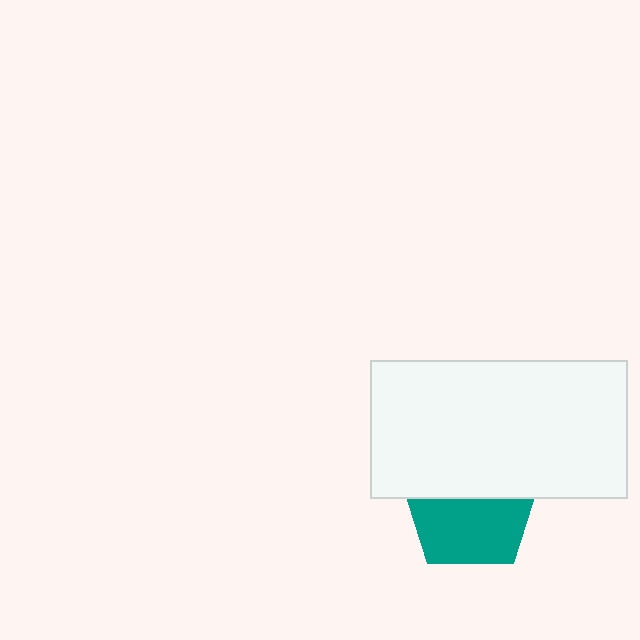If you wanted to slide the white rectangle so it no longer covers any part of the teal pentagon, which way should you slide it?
Slide it up — that is the most direct way to separate the two shapes.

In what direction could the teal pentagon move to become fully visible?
The teal pentagon could move down. That would shift it out from behind the white rectangle entirely.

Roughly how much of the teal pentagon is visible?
About half of it is visible (roughly 54%).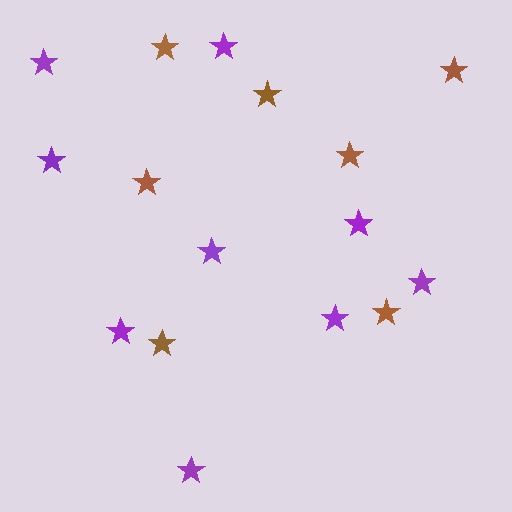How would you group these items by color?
There are 2 groups: one group of brown stars (7) and one group of purple stars (9).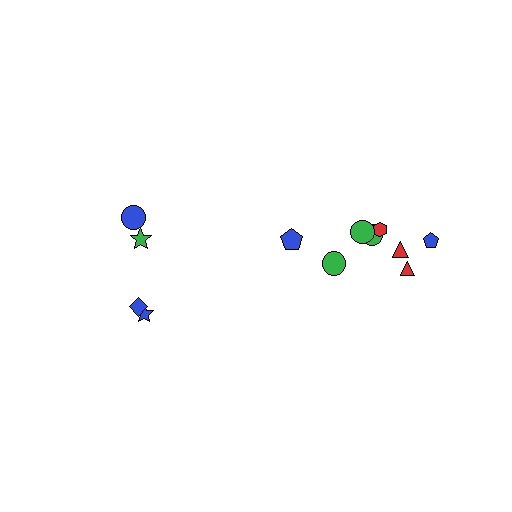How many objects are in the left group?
There are 4 objects.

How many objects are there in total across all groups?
There are 12 objects.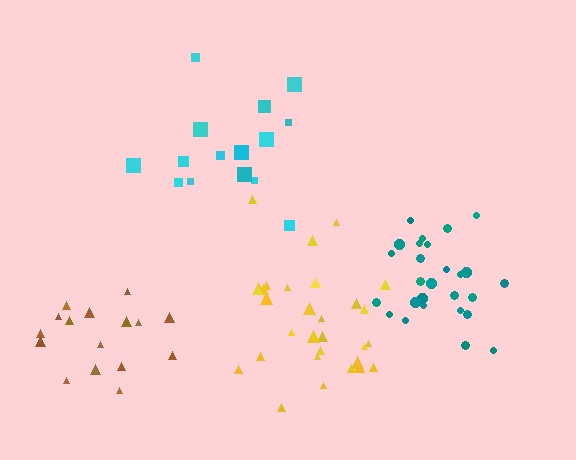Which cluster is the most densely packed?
Teal.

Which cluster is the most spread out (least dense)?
Cyan.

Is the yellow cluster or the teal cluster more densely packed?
Teal.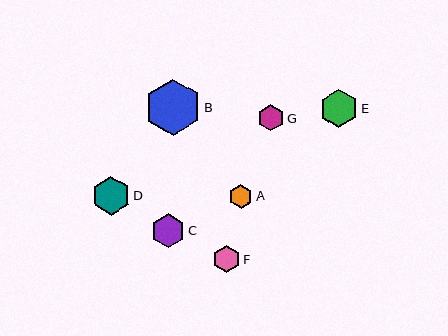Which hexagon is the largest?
Hexagon B is the largest with a size of approximately 56 pixels.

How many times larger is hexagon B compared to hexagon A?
Hexagon B is approximately 2.4 times the size of hexagon A.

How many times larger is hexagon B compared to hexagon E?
Hexagon B is approximately 1.5 times the size of hexagon E.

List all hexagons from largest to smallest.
From largest to smallest: B, E, D, C, F, G, A.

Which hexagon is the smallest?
Hexagon A is the smallest with a size of approximately 24 pixels.